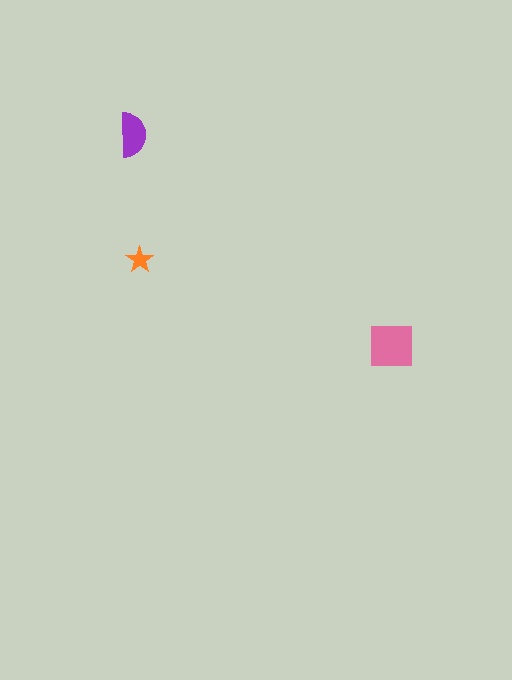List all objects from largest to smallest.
The pink square, the purple semicircle, the orange star.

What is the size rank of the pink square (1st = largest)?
1st.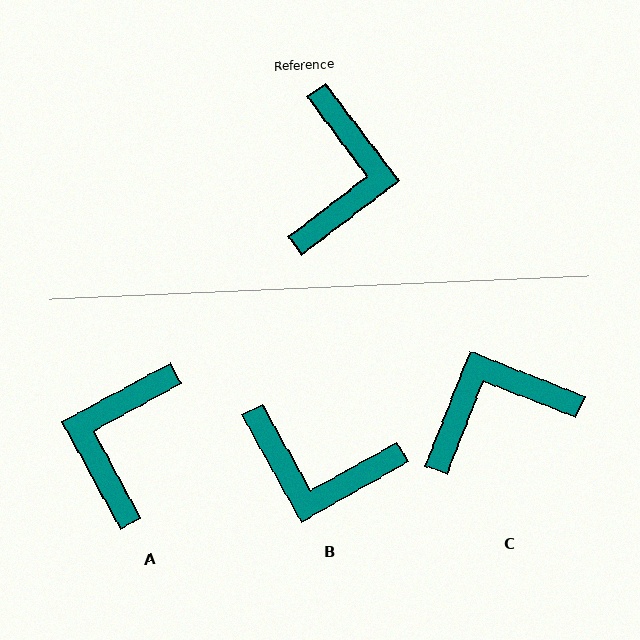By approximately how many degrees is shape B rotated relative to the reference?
Approximately 98 degrees clockwise.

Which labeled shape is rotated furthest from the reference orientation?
A, about 171 degrees away.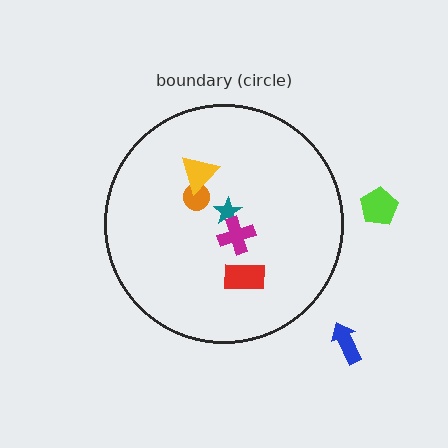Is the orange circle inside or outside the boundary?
Inside.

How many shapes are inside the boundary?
5 inside, 2 outside.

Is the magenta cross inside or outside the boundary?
Inside.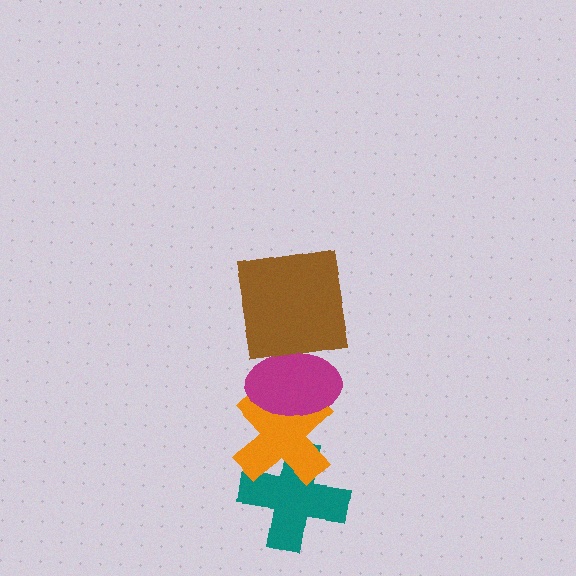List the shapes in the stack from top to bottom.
From top to bottom: the brown square, the magenta ellipse, the orange cross, the teal cross.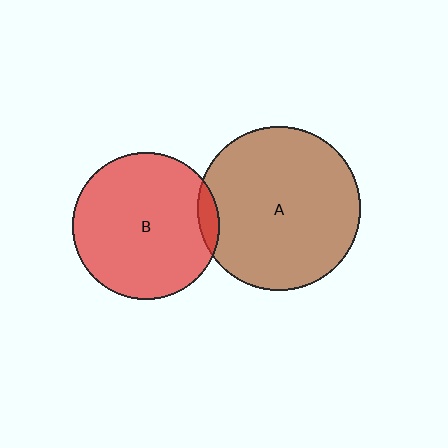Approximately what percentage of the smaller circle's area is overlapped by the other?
Approximately 5%.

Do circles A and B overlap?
Yes.